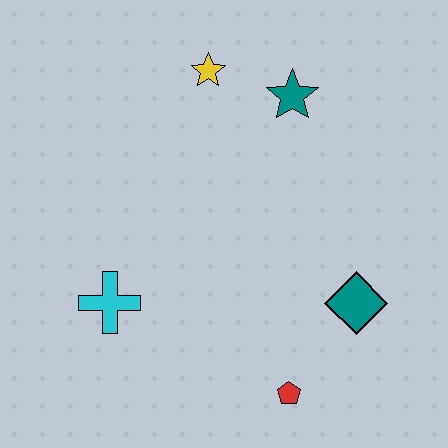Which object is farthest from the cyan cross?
The teal star is farthest from the cyan cross.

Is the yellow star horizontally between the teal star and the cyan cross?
Yes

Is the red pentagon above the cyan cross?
No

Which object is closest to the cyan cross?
The red pentagon is closest to the cyan cross.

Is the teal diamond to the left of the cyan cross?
No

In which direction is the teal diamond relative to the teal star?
The teal diamond is below the teal star.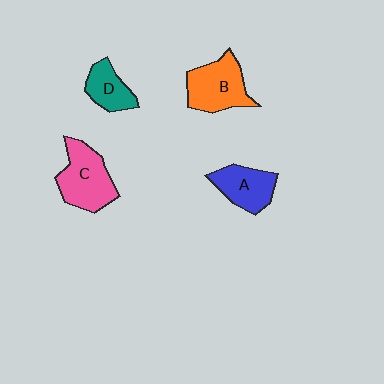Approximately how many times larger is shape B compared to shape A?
Approximately 1.3 times.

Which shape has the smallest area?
Shape D (teal).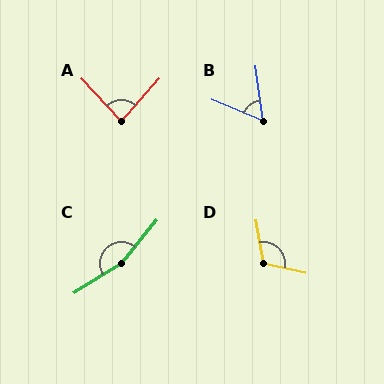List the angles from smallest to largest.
B (60°), A (84°), D (113°), C (161°).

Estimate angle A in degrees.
Approximately 84 degrees.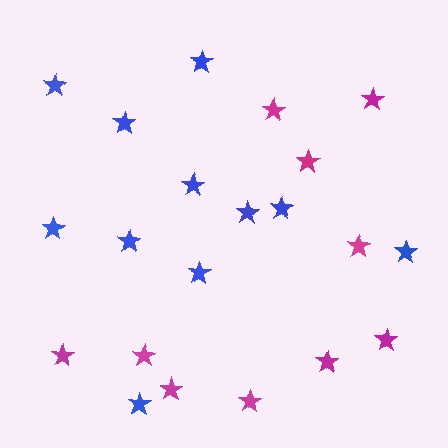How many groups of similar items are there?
There are 2 groups: one group of blue stars (11) and one group of magenta stars (10).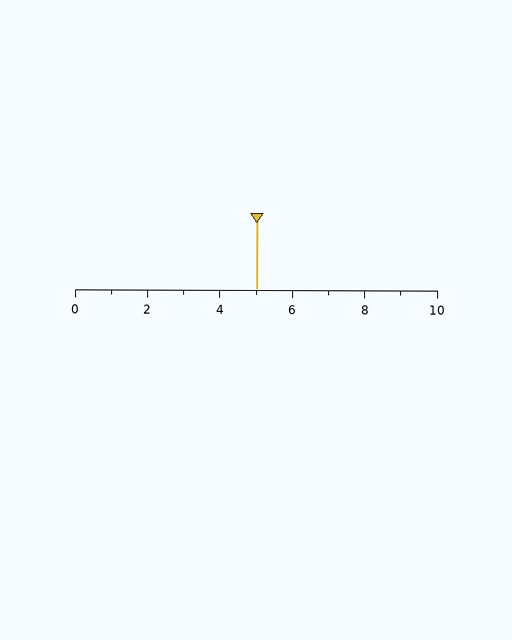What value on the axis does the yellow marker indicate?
The marker indicates approximately 5.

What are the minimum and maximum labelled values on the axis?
The axis runs from 0 to 10.